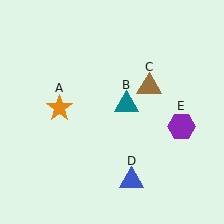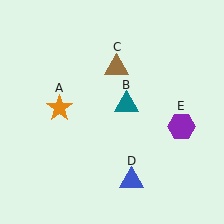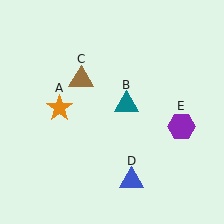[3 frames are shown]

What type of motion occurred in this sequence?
The brown triangle (object C) rotated counterclockwise around the center of the scene.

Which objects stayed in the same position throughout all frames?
Orange star (object A) and teal triangle (object B) and blue triangle (object D) and purple hexagon (object E) remained stationary.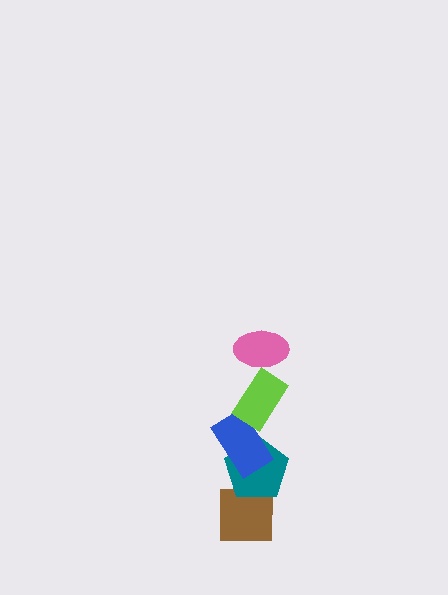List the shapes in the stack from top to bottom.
From top to bottom: the pink ellipse, the lime rectangle, the blue rectangle, the teal pentagon, the brown square.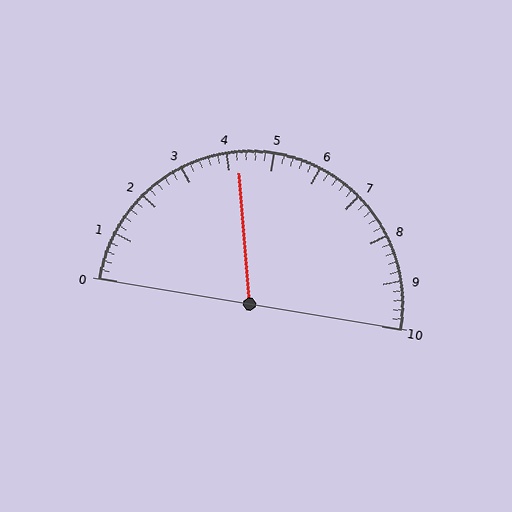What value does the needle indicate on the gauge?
The needle indicates approximately 4.2.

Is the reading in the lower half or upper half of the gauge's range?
The reading is in the lower half of the range (0 to 10).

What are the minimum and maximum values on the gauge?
The gauge ranges from 0 to 10.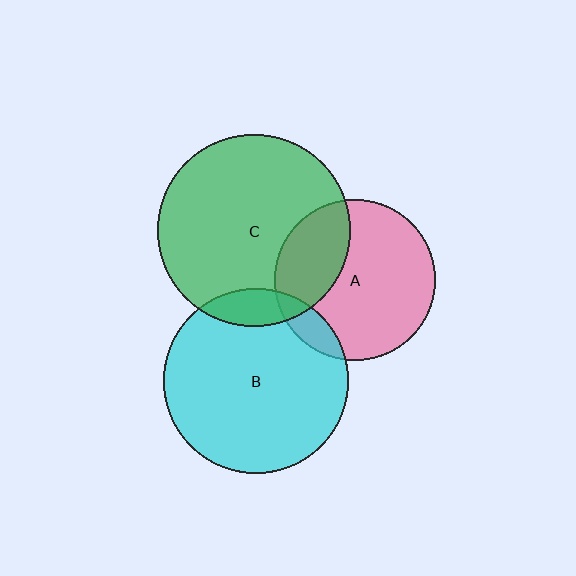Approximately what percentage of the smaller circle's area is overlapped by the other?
Approximately 30%.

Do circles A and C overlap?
Yes.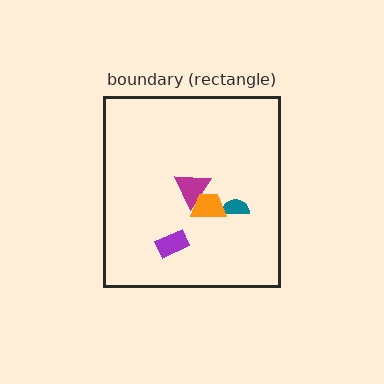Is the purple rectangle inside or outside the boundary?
Inside.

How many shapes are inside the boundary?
4 inside, 0 outside.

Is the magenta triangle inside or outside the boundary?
Inside.